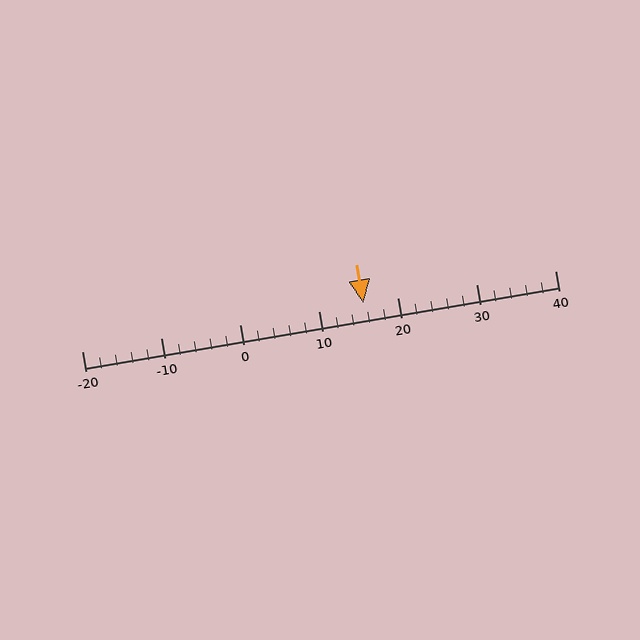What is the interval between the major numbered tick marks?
The major tick marks are spaced 10 units apart.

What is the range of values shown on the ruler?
The ruler shows values from -20 to 40.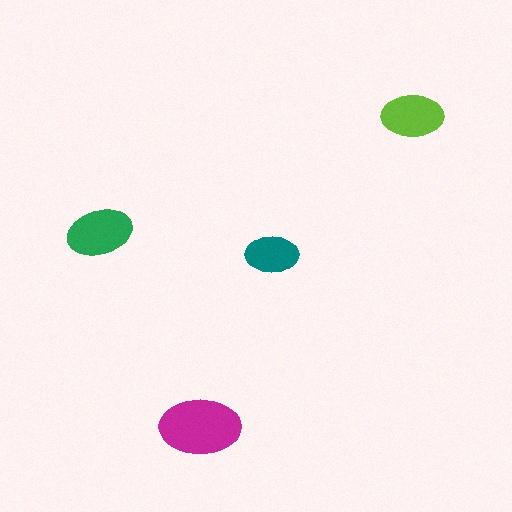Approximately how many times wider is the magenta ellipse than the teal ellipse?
About 1.5 times wider.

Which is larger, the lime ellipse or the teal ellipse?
The lime one.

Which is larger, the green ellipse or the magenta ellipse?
The magenta one.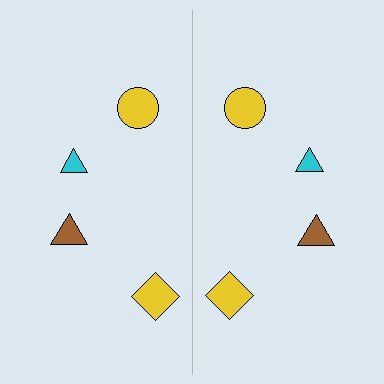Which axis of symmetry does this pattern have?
The pattern has a vertical axis of symmetry running through the center of the image.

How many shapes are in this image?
There are 8 shapes in this image.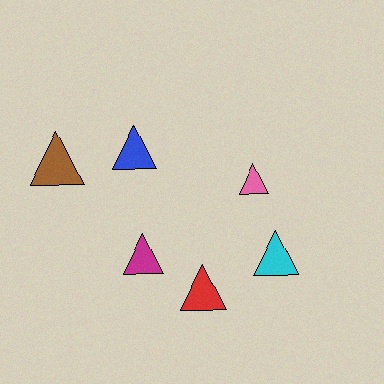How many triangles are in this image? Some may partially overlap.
There are 6 triangles.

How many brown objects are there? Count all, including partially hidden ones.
There is 1 brown object.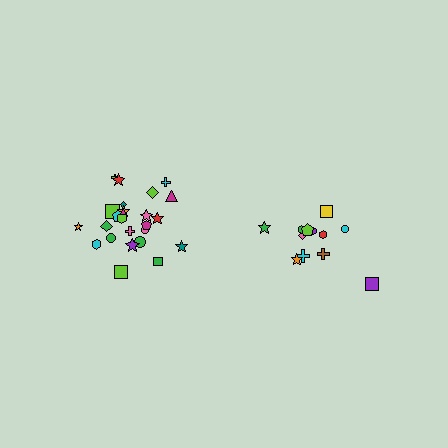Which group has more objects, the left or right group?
The left group.